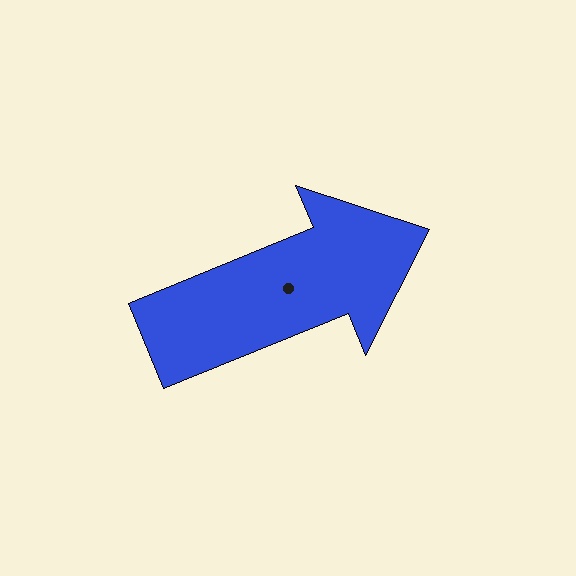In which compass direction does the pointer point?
East.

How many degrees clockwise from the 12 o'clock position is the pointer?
Approximately 68 degrees.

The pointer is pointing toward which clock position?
Roughly 2 o'clock.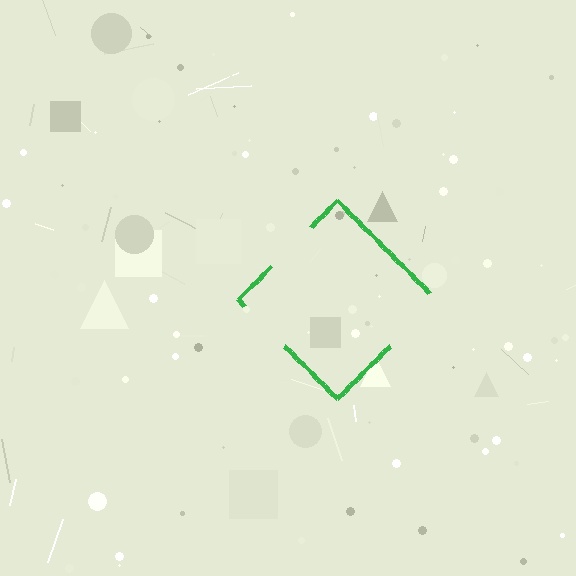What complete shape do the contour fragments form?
The contour fragments form a diamond.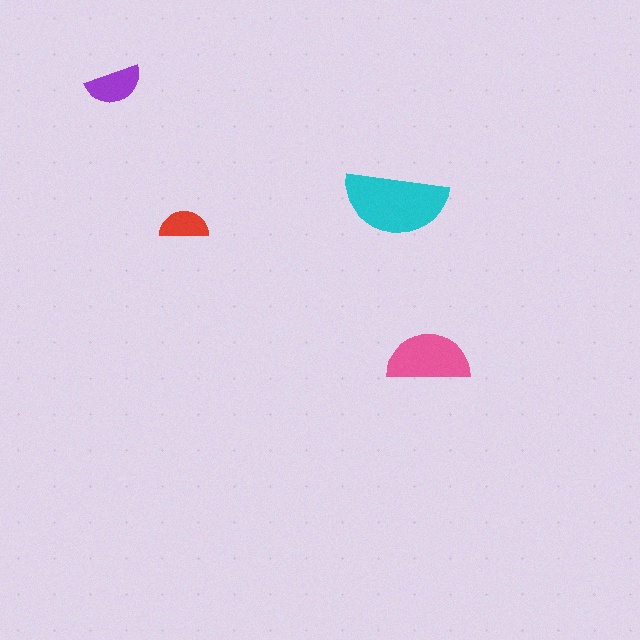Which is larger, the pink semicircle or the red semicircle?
The pink one.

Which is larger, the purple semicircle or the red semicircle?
The purple one.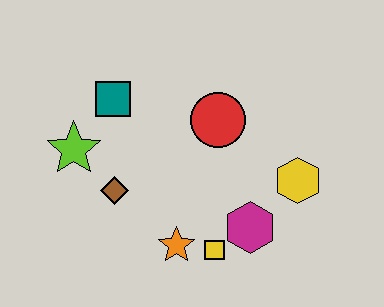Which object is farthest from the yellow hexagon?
The lime star is farthest from the yellow hexagon.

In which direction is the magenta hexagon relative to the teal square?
The magenta hexagon is to the right of the teal square.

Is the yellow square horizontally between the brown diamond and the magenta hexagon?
Yes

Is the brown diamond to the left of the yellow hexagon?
Yes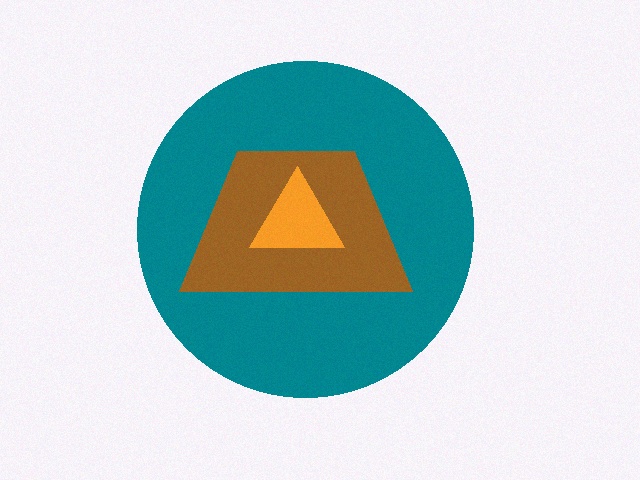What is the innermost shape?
The orange triangle.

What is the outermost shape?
The teal circle.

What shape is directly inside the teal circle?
The brown trapezoid.